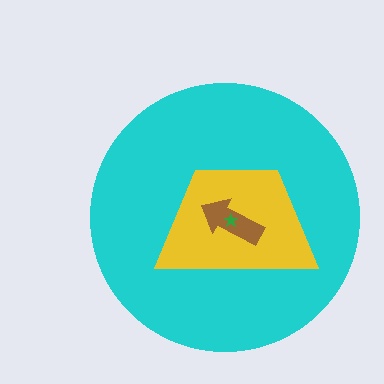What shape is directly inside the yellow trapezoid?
The brown arrow.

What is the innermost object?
The green star.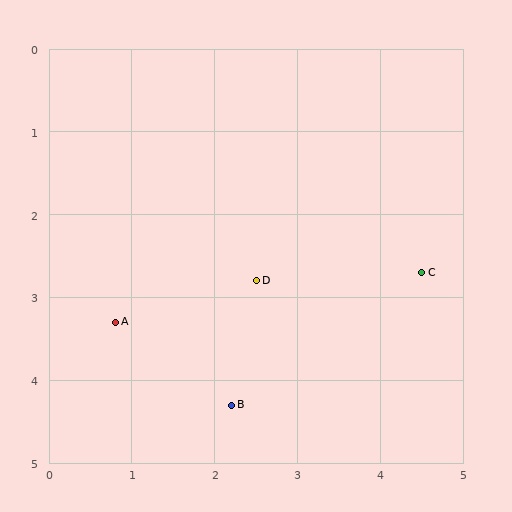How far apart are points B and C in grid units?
Points B and C are about 2.8 grid units apart.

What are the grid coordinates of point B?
Point B is at approximately (2.2, 4.3).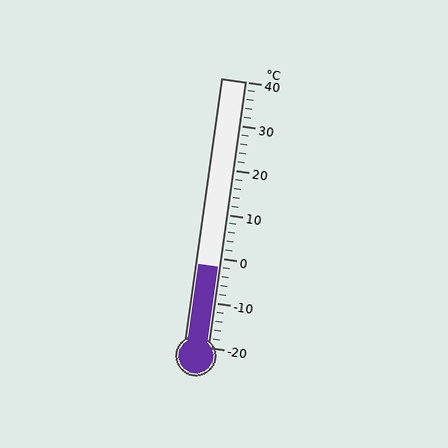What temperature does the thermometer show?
The thermometer shows approximately -2°C.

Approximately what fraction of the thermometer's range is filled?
The thermometer is filled to approximately 30% of its range.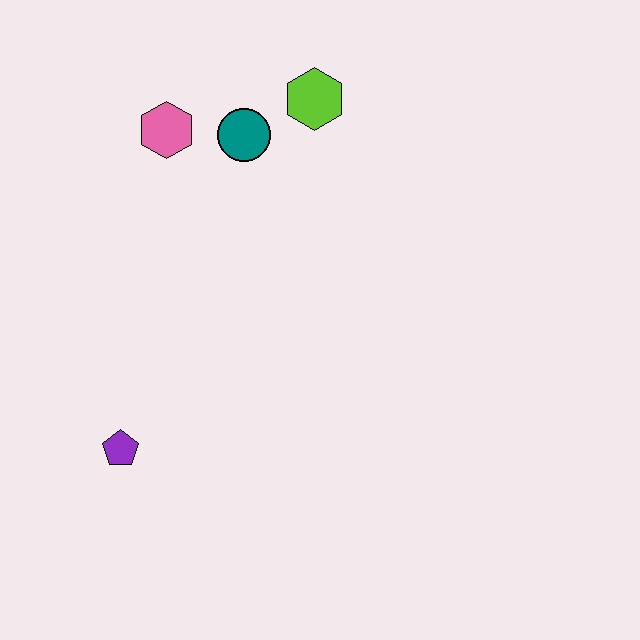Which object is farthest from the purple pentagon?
The lime hexagon is farthest from the purple pentagon.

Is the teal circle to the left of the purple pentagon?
No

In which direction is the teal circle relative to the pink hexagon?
The teal circle is to the right of the pink hexagon.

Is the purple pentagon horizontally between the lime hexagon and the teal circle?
No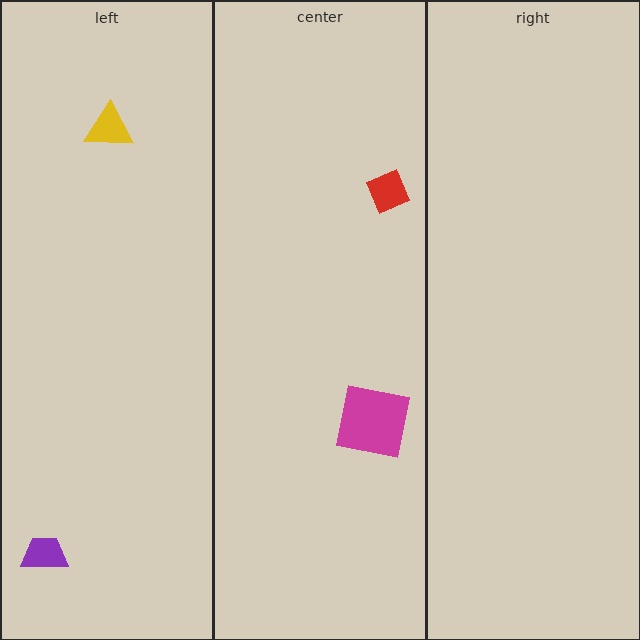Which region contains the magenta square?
The center region.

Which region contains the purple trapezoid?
The left region.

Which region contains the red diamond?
The center region.